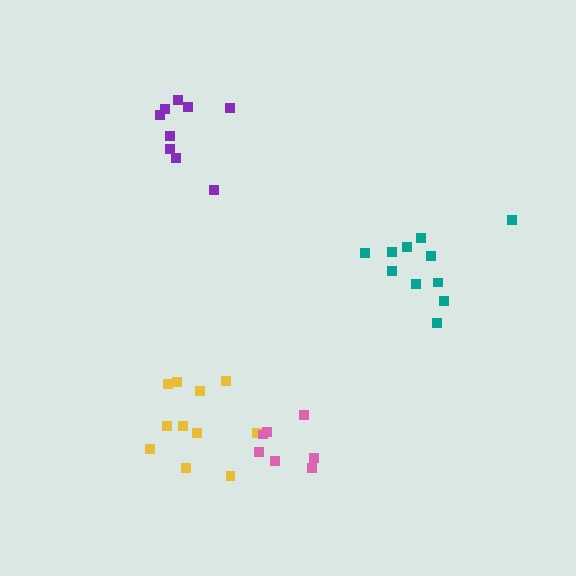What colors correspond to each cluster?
The clusters are colored: teal, purple, yellow, pink.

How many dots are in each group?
Group 1: 11 dots, Group 2: 9 dots, Group 3: 11 dots, Group 4: 7 dots (38 total).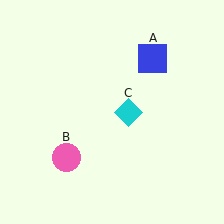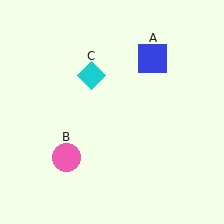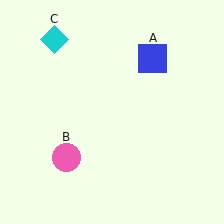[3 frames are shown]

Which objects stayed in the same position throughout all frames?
Blue square (object A) and pink circle (object B) remained stationary.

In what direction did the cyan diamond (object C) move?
The cyan diamond (object C) moved up and to the left.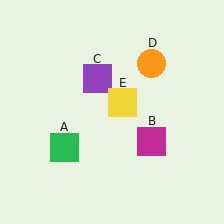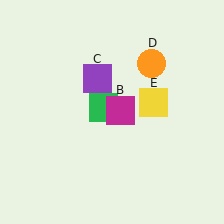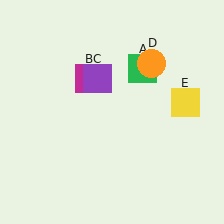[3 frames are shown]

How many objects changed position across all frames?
3 objects changed position: green square (object A), magenta square (object B), yellow square (object E).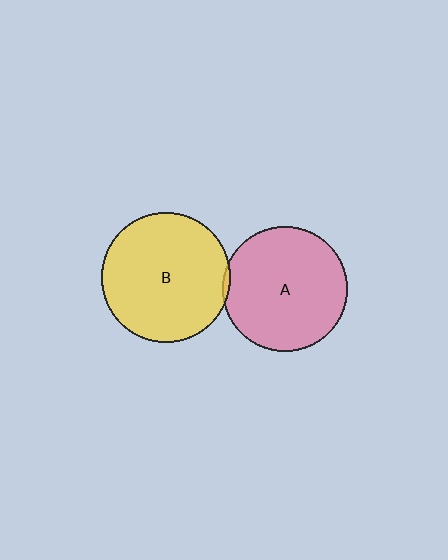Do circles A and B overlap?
Yes.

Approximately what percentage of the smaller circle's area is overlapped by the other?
Approximately 5%.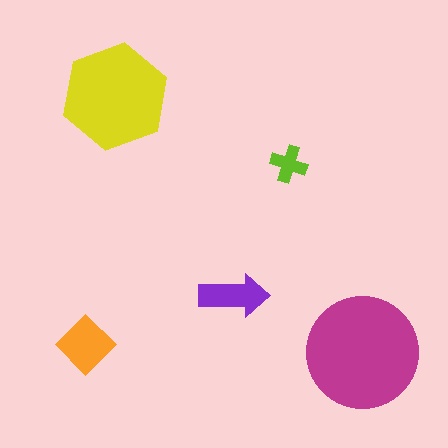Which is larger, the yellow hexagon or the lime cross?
The yellow hexagon.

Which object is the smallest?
The lime cross.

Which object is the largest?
The magenta circle.